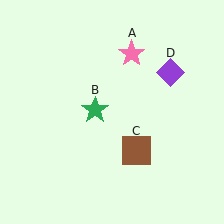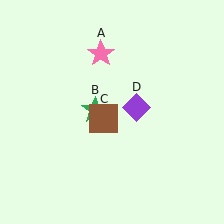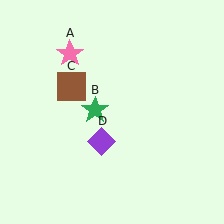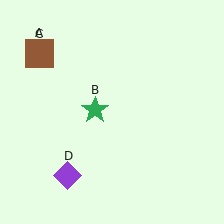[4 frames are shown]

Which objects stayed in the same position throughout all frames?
Green star (object B) remained stationary.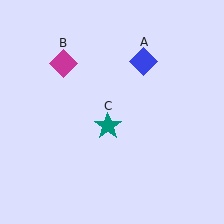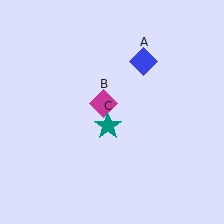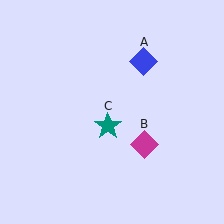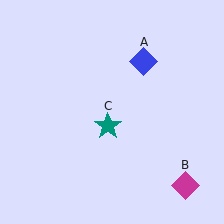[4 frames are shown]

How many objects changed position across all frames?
1 object changed position: magenta diamond (object B).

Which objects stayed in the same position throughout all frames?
Blue diamond (object A) and teal star (object C) remained stationary.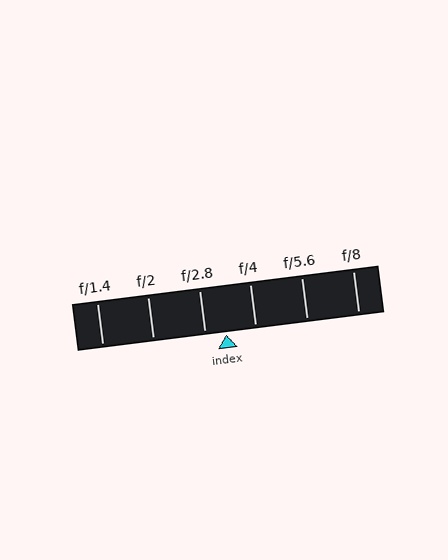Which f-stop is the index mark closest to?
The index mark is closest to f/2.8.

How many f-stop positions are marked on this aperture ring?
There are 6 f-stop positions marked.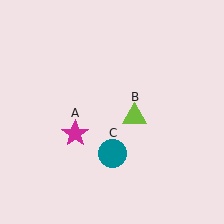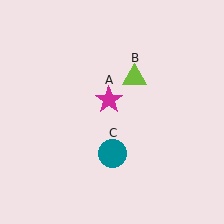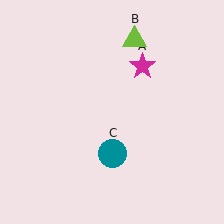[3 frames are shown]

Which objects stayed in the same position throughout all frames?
Teal circle (object C) remained stationary.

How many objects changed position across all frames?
2 objects changed position: magenta star (object A), lime triangle (object B).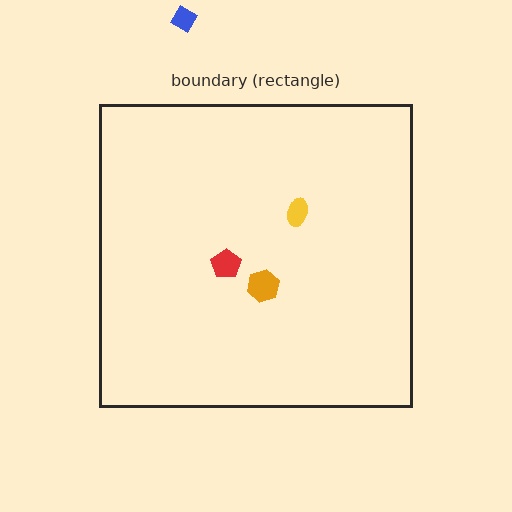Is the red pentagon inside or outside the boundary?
Inside.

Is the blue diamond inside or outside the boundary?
Outside.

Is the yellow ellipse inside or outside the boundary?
Inside.